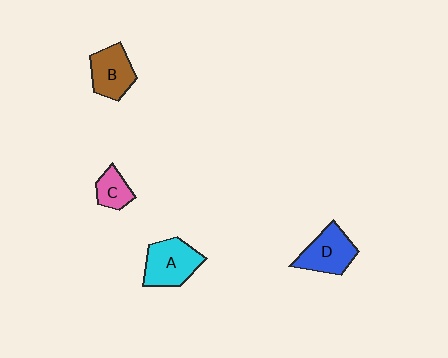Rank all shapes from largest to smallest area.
From largest to smallest: A (cyan), D (blue), B (brown), C (pink).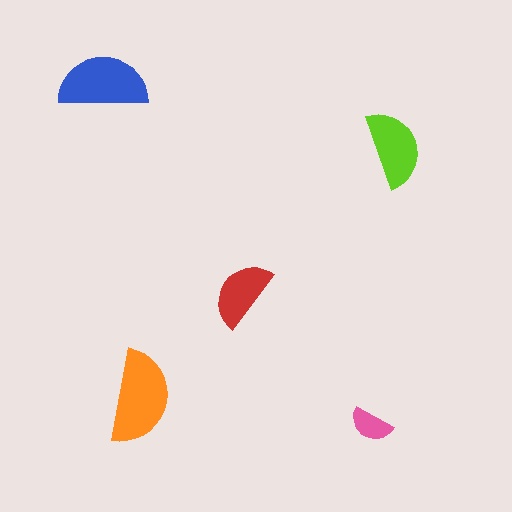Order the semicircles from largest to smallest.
the orange one, the blue one, the lime one, the red one, the pink one.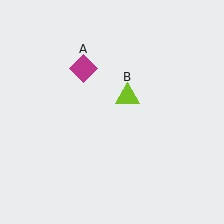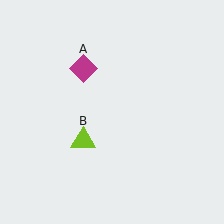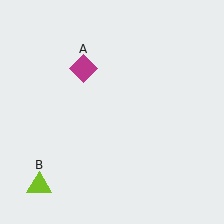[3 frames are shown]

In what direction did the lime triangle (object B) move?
The lime triangle (object B) moved down and to the left.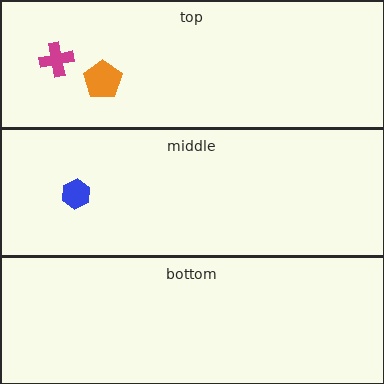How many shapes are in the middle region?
1.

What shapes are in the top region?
The orange pentagon, the magenta cross.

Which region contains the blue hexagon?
The middle region.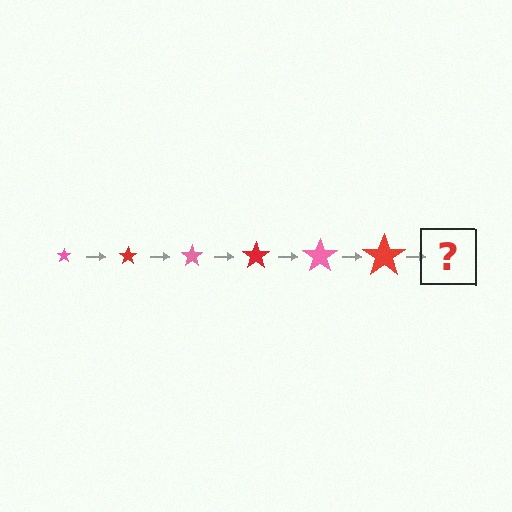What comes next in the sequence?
The next element should be a pink star, larger than the previous one.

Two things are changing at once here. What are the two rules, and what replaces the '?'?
The two rules are that the star grows larger each step and the color cycles through pink and red. The '?' should be a pink star, larger than the previous one.